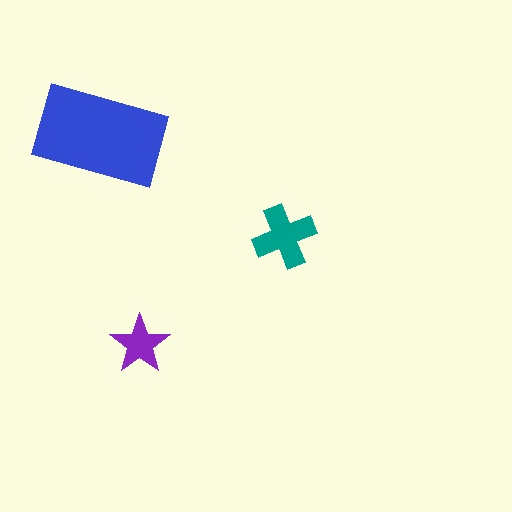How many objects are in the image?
There are 3 objects in the image.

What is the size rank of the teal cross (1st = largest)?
2nd.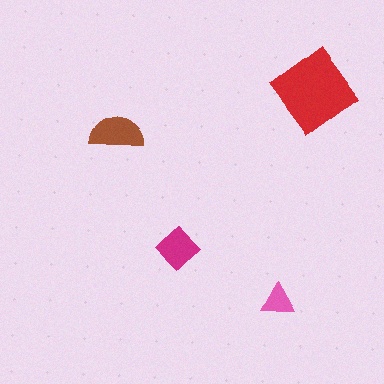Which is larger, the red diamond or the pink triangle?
The red diamond.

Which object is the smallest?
The pink triangle.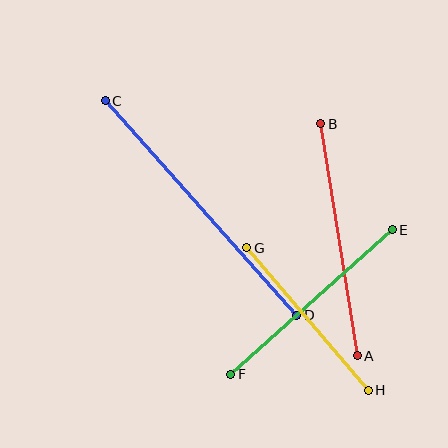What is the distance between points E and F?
The distance is approximately 217 pixels.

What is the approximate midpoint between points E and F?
The midpoint is at approximately (311, 302) pixels.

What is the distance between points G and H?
The distance is approximately 187 pixels.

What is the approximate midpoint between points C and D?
The midpoint is at approximately (201, 208) pixels.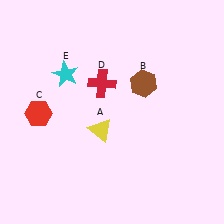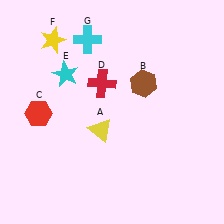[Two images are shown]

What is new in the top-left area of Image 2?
A cyan cross (G) was added in the top-left area of Image 2.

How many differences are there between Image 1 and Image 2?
There are 2 differences between the two images.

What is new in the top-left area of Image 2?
A yellow star (F) was added in the top-left area of Image 2.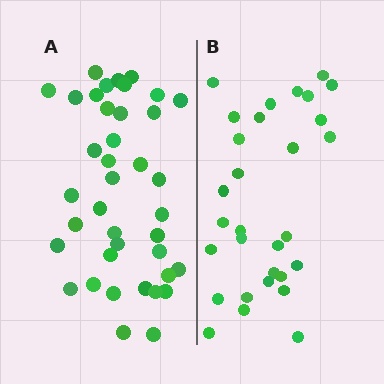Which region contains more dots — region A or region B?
Region A (the left region) has more dots.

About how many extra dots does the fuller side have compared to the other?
Region A has roughly 8 or so more dots than region B.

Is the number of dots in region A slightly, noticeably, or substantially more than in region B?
Region A has noticeably more, but not dramatically so. The ratio is roughly 1.3 to 1.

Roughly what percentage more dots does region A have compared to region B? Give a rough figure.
About 30% more.